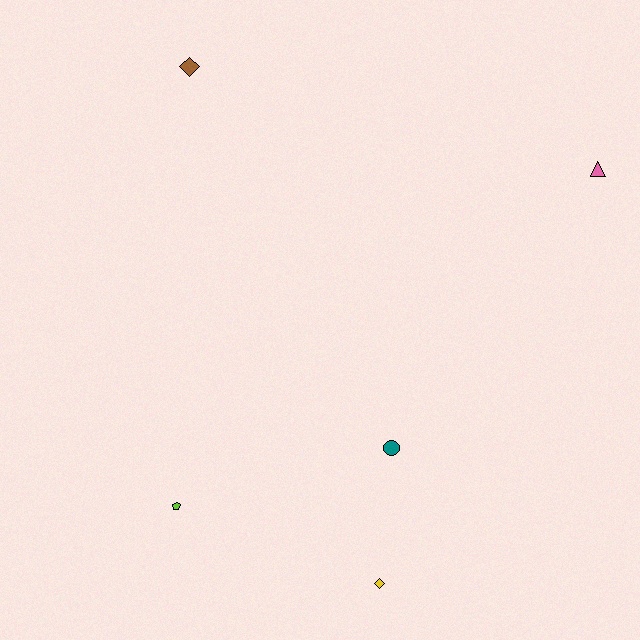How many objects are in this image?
There are 5 objects.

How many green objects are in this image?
There are no green objects.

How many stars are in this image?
There are no stars.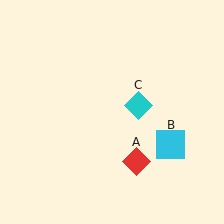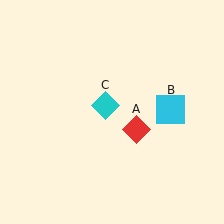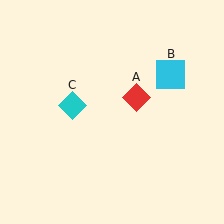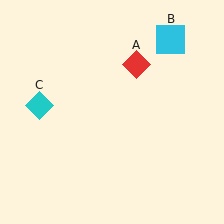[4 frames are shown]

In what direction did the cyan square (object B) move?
The cyan square (object B) moved up.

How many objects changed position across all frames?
3 objects changed position: red diamond (object A), cyan square (object B), cyan diamond (object C).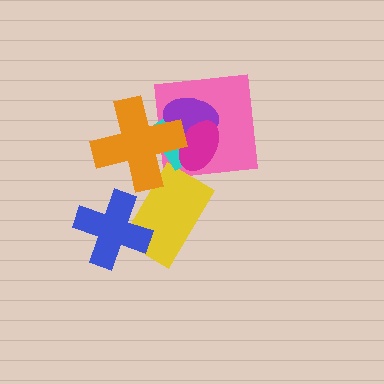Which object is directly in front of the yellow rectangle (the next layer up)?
The blue cross is directly in front of the yellow rectangle.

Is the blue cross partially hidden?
No, no other shape covers it.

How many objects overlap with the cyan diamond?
4 objects overlap with the cyan diamond.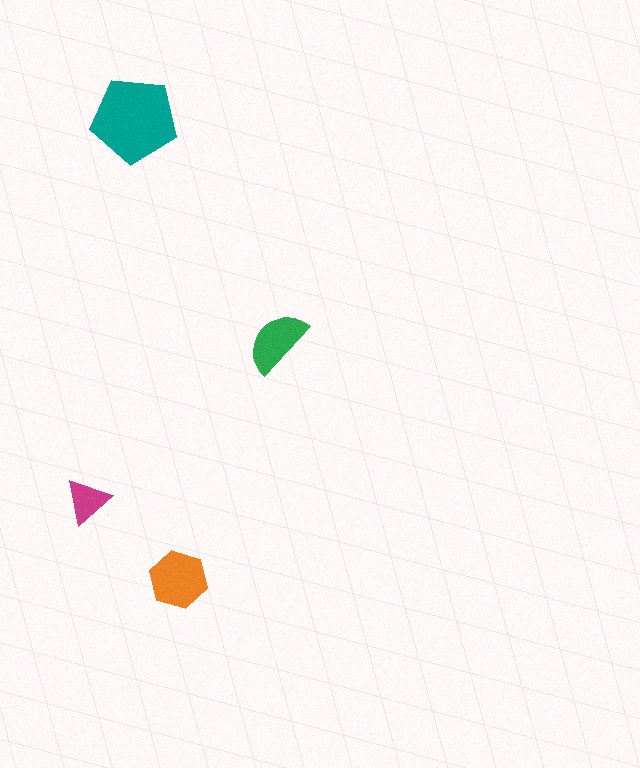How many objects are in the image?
There are 4 objects in the image.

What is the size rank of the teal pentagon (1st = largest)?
1st.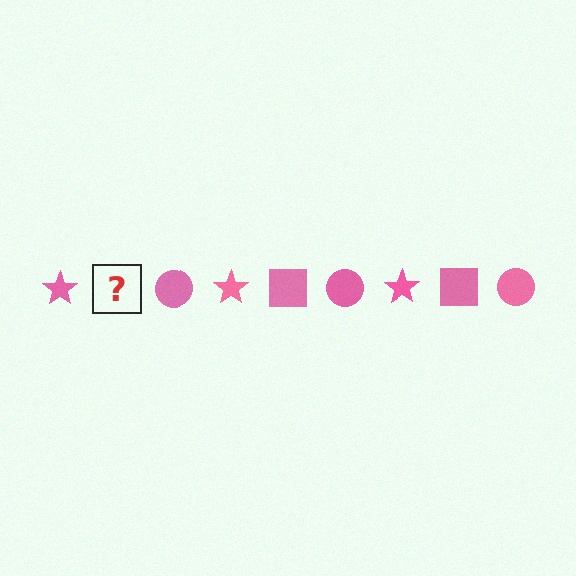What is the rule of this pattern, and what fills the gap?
The rule is that the pattern cycles through star, square, circle shapes in pink. The gap should be filled with a pink square.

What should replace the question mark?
The question mark should be replaced with a pink square.